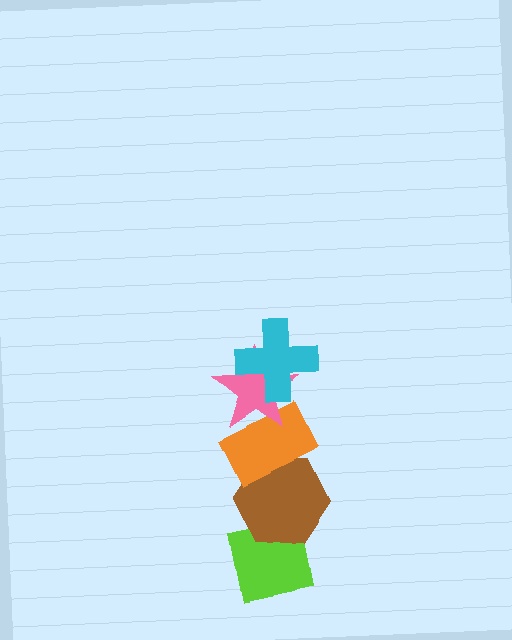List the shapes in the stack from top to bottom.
From top to bottom: the cyan cross, the pink star, the orange rectangle, the brown hexagon, the lime square.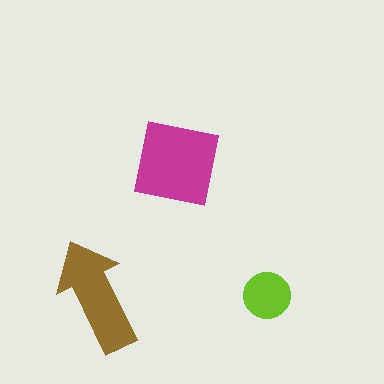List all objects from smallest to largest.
The lime circle, the brown arrow, the magenta square.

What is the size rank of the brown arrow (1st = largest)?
2nd.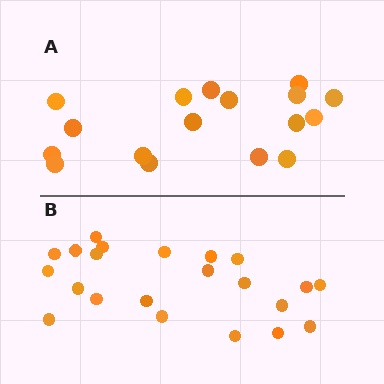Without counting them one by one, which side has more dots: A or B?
Region B (the bottom region) has more dots.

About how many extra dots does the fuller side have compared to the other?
Region B has about 5 more dots than region A.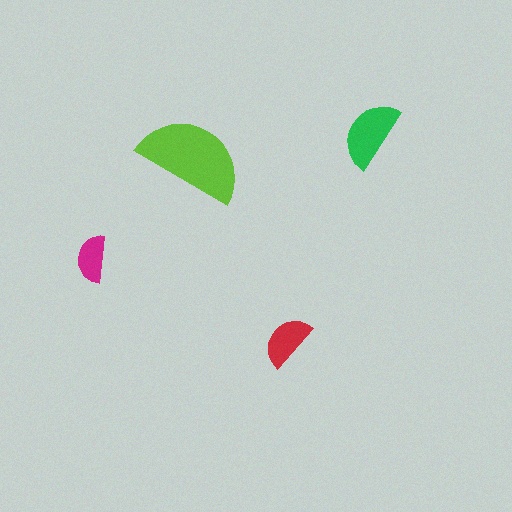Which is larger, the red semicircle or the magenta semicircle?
The red one.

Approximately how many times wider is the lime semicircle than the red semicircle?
About 2 times wider.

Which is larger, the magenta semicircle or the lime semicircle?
The lime one.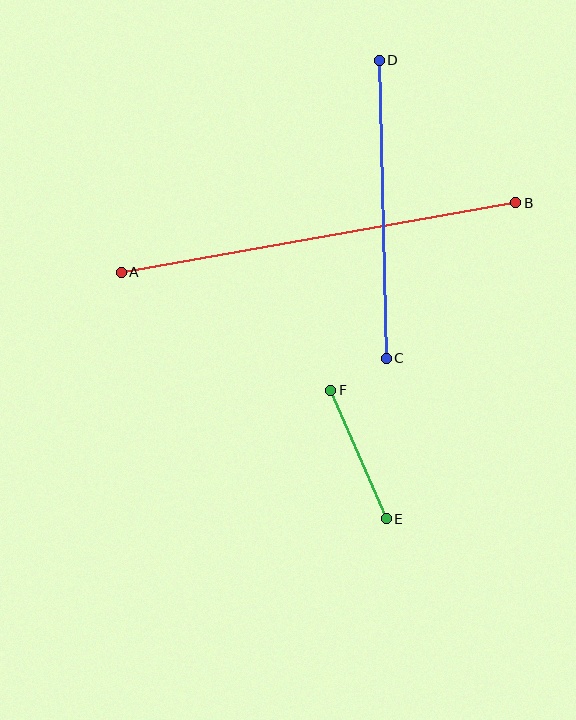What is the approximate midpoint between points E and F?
The midpoint is at approximately (359, 454) pixels.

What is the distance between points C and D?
The distance is approximately 298 pixels.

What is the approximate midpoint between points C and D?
The midpoint is at approximately (383, 209) pixels.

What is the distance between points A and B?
The distance is approximately 401 pixels.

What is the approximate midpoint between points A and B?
The midpoint is at approximately (318, 238) pixels.